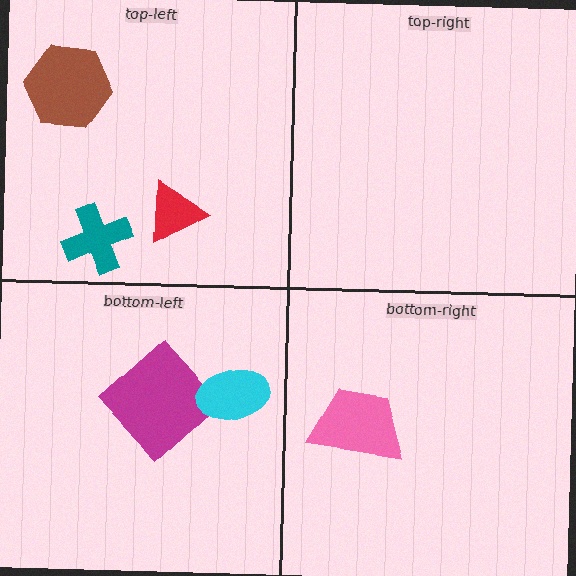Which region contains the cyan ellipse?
The bottom-left region.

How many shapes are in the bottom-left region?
2.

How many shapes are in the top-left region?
3.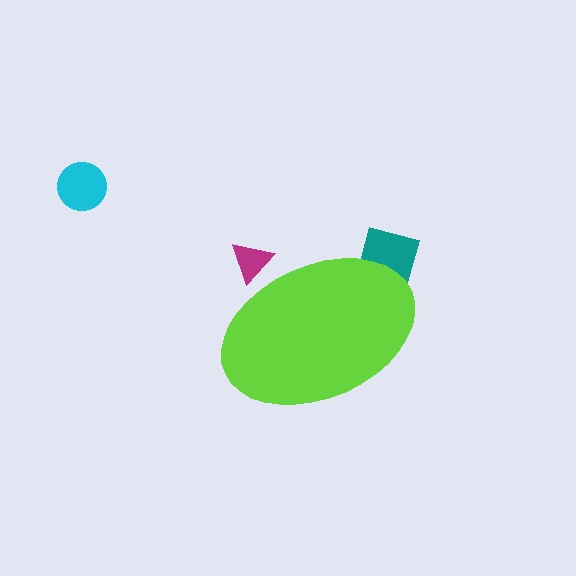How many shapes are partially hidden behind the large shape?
2 shapes are partially hidden.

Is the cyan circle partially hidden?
No, the cyan circle is fully visible.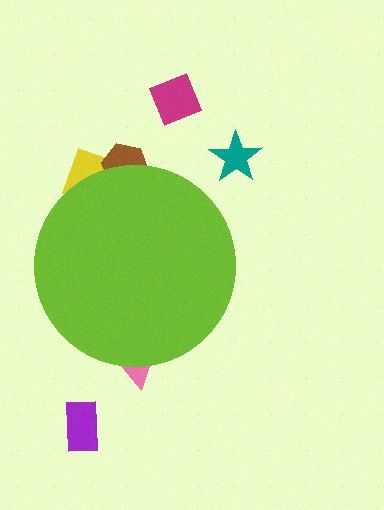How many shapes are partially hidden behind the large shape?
3 shapes are partially hidden.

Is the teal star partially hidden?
No, the teal star is fully visible.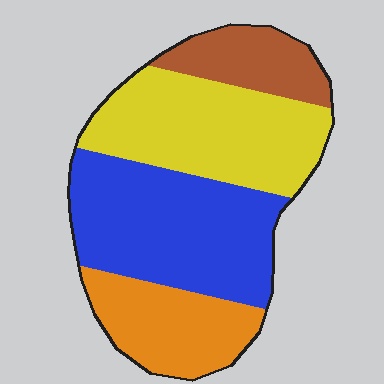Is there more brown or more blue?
Blue.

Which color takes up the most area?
Blue, at roughly 35%.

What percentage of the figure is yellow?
Yellow covers 32% of the figure.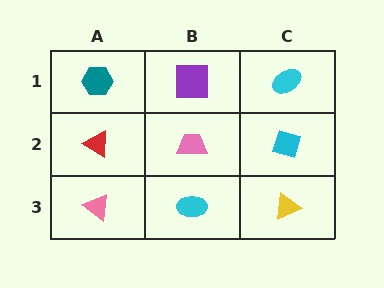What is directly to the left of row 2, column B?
A red triangle.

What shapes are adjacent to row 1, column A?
A red triangle (row 2, column A), a purple square (row 1, column B).